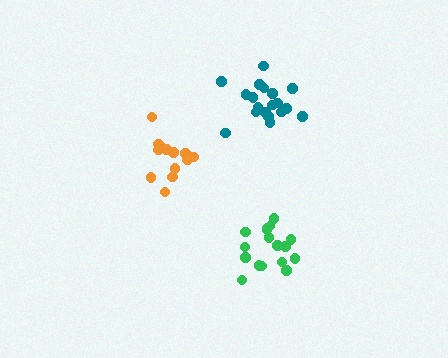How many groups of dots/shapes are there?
There are 3 groups.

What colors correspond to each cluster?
The clusters are colored: green, orange, teal.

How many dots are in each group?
Group 1: 17 dots, Group 2: 14 dots, Group 3: 19 dots (50 total).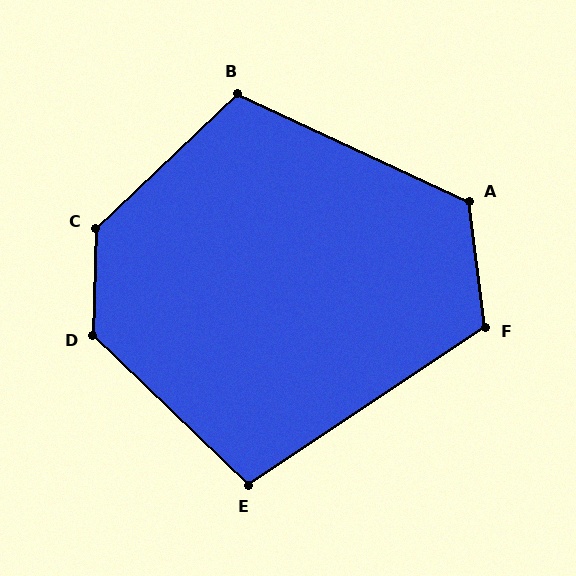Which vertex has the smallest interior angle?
E, at approximately 103 degrees.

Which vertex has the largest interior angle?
C, at approximately 135 degrees.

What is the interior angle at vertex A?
Approximately 122 degrees (obtuse).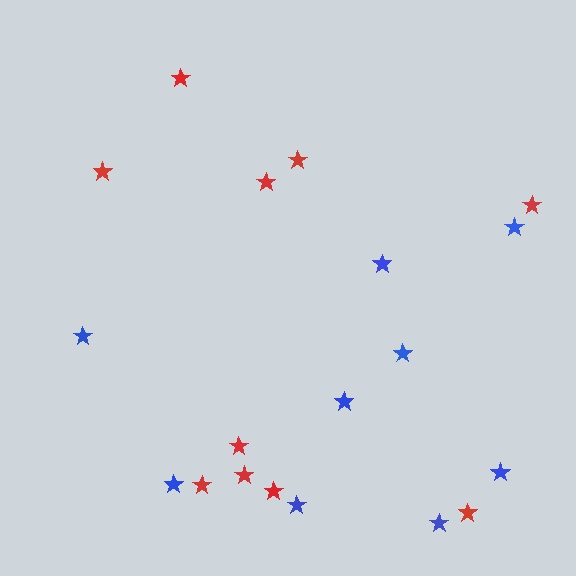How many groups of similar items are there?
There are 2 groups: one group of blue stars (9) and one group of red stars (10).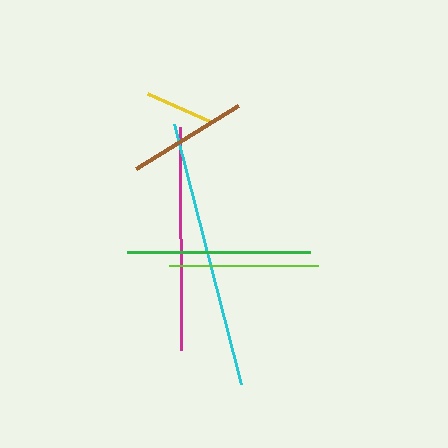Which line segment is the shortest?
The yellow line is the shortest at approximately 69 pixels.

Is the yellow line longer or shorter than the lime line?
The lime line is longer than the yellow line.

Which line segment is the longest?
The cyan line is the longest at approximately 268 pixels.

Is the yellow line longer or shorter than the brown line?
The brown line is longer than the yellow line.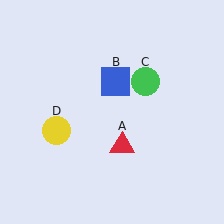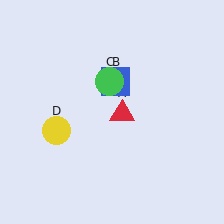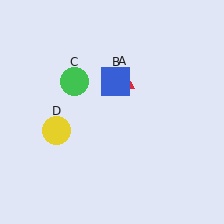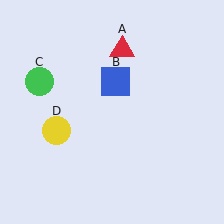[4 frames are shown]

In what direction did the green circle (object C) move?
The green circle (object C) moved left.